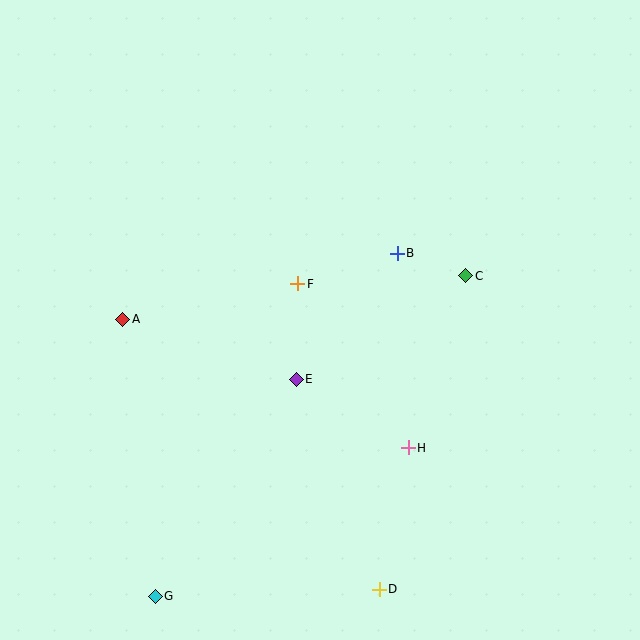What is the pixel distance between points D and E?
The distance between D and E is 226 pixels.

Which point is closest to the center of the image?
Point F at (298, 284) is closest to the center.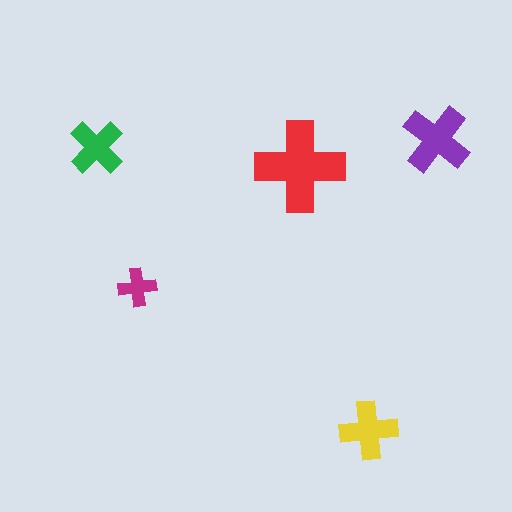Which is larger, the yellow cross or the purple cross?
The purple one.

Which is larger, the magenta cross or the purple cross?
The purple one.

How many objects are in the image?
There are 5 objects in the image.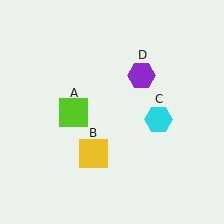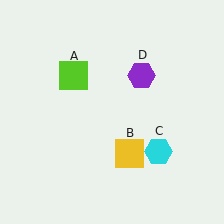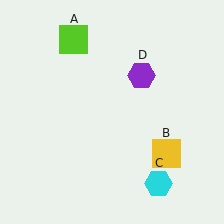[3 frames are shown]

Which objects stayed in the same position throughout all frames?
Purple hexagon (object D) remained stationary.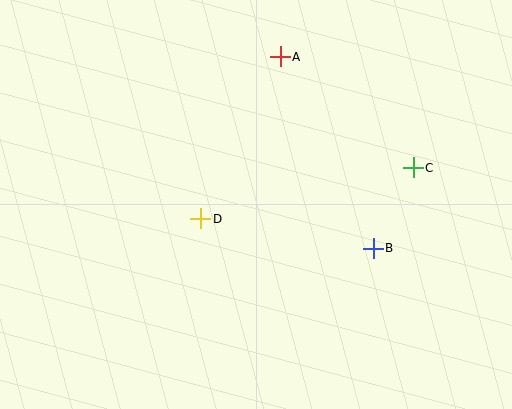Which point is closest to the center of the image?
Point D at (201, 219) is closest to the center.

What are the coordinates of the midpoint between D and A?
The midpoint between D and A is at (241, 138).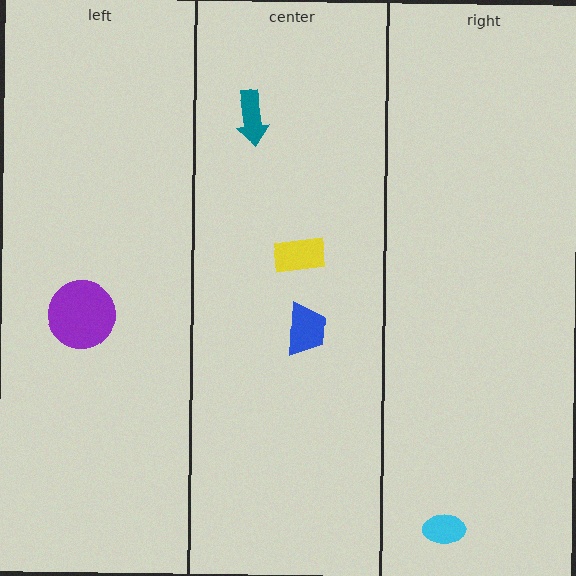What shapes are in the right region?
The cyan ellipse.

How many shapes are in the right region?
1.